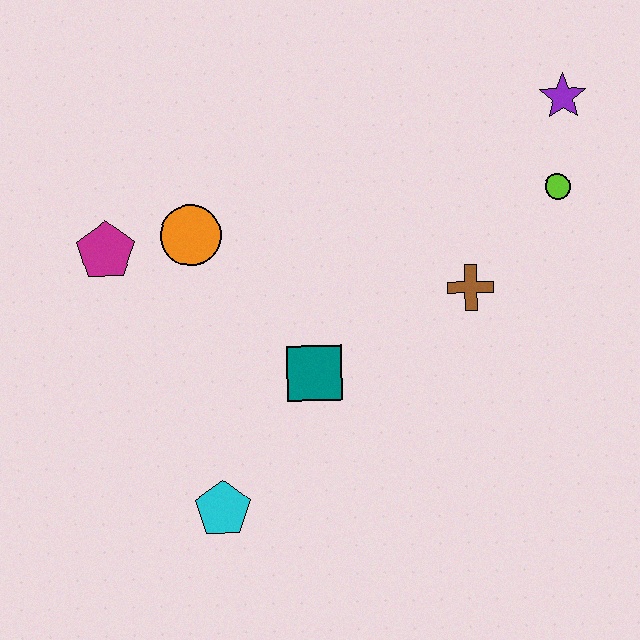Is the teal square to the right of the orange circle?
Yes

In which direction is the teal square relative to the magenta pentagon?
The teal square is to the right of the magenta pentagon.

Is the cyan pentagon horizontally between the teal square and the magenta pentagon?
Yes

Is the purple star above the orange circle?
Yes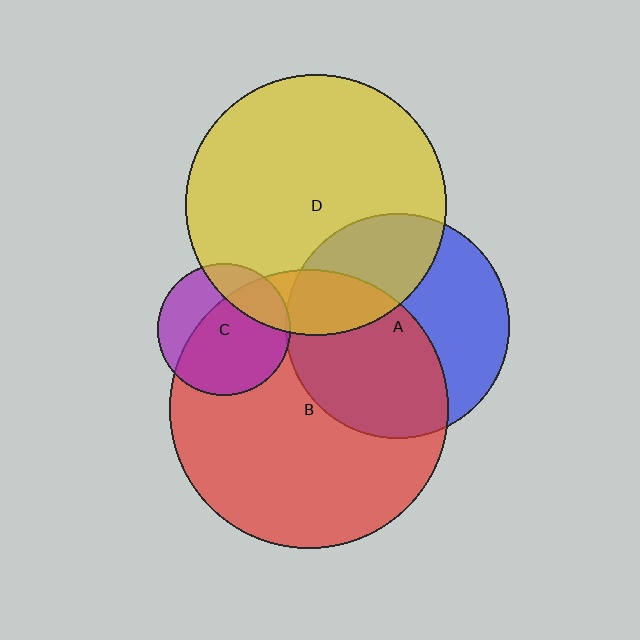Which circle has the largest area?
Circle B (red).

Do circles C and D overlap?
Yes.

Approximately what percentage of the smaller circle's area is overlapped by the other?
Approximately 25%.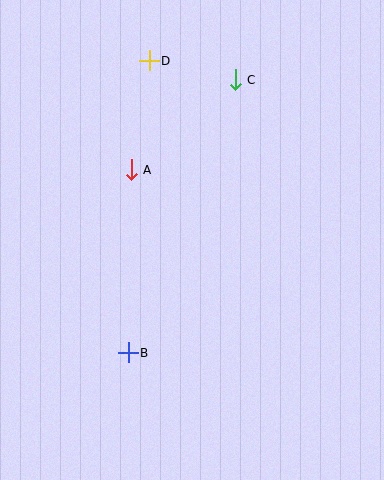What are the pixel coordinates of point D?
Point D is at (149, 61).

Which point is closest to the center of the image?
Point A at (131, 170) is closest to the center.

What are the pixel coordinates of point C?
Point C is at (235, 80).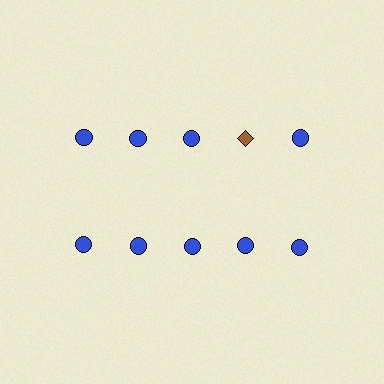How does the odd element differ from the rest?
It differs in both color (brown instead of blue) and shape (diamond instead of circle).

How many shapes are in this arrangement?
There are 10 shapes arranged in a grid pattern.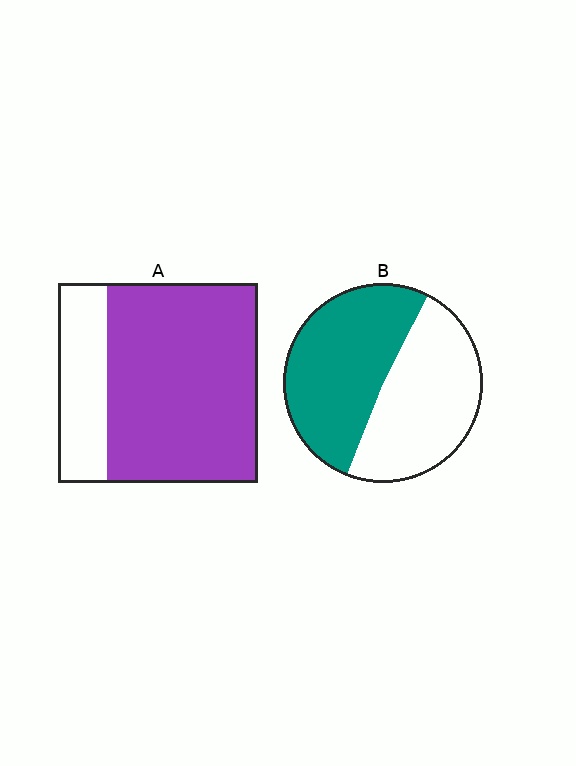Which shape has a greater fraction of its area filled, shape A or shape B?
Shape A.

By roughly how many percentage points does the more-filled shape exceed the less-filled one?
By roughly 25 percentage points (A over B).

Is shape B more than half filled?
Roughly half.